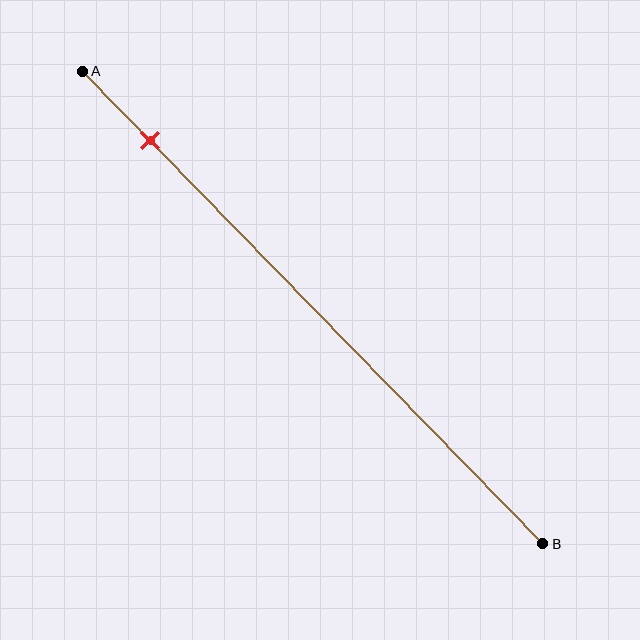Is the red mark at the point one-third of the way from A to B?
No, the mark is at about 15% from A, not at the 33% one-third point.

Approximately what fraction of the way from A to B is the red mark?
The red mark is approximately 15% of the way from A to B.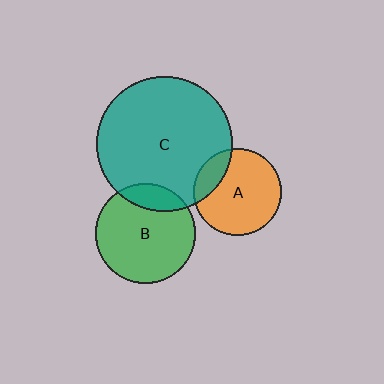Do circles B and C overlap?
Yes.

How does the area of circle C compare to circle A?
Approximately 2.4 times.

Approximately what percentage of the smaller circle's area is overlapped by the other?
Approximately 15%.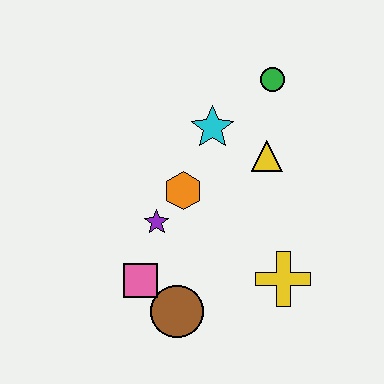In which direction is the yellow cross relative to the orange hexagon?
The yellow cross is to the right of the orange hexagon.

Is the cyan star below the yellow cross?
No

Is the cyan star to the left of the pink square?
No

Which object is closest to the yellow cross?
The brown circle is closest to the yellow cross.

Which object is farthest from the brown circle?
The green circle is farthest from the brown circle.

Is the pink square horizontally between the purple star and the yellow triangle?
No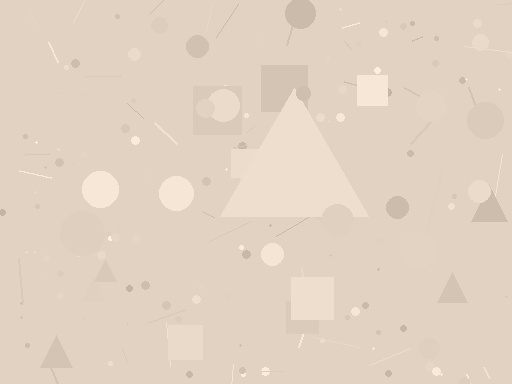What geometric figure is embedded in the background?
A triangle is embedded in the background.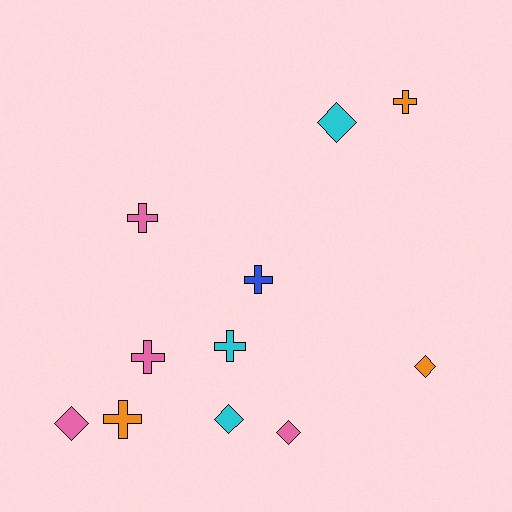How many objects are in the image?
There are 11 objects.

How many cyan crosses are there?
There is 1 cyan cross.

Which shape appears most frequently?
Cross, with 6 objects.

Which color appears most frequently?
Pink, with 4 objects.